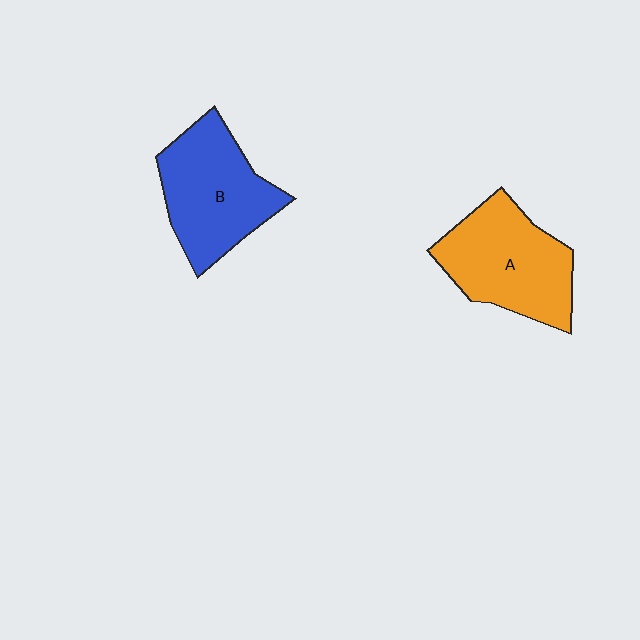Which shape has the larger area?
Shape A (orange).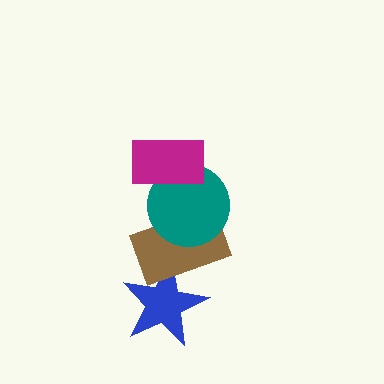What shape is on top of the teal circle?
The magenta rectangle is on top of the teal circle.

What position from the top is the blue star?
The blue star is 4th from the top.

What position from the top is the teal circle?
The teal circle is 2nd from the top.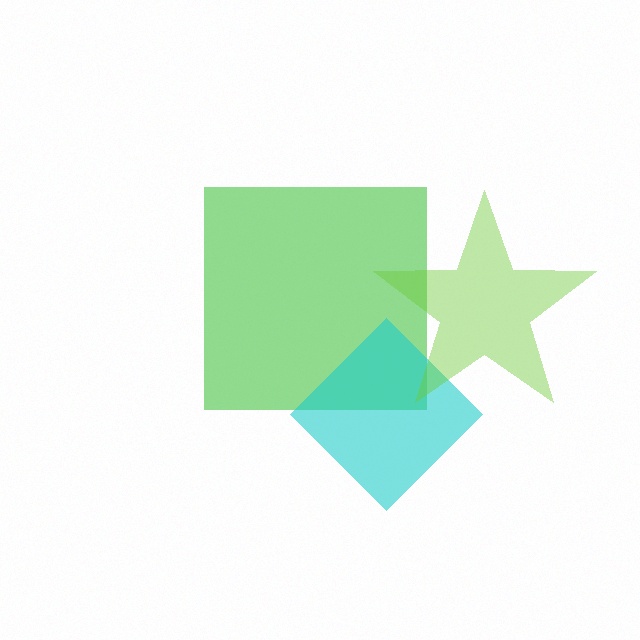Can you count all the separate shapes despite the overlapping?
Yes, there are 3 separate shapes.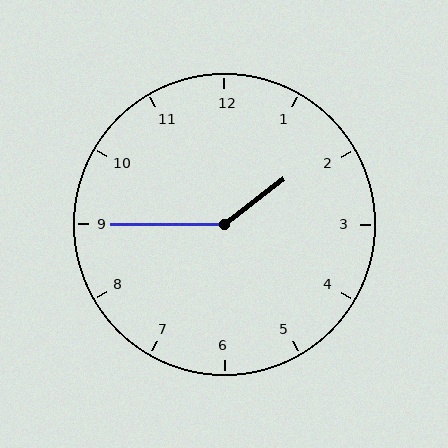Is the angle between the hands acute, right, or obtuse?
It is obtuse.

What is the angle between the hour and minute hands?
Approximately 142 degrees.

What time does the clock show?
1:45.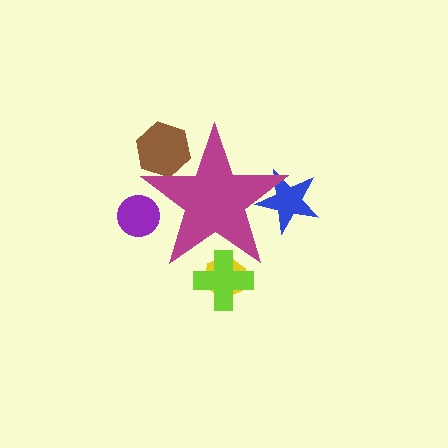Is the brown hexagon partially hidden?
Yes, the brown hexagon is partially hidden behind the magenta star.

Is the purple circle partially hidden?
Yes, the purple circle is partially hidden behind the magenta star.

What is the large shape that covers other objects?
A magenta star.